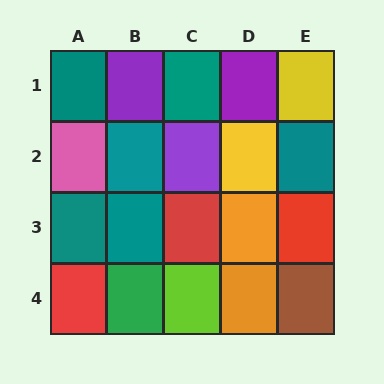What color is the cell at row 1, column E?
Yellow.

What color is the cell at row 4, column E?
Brown.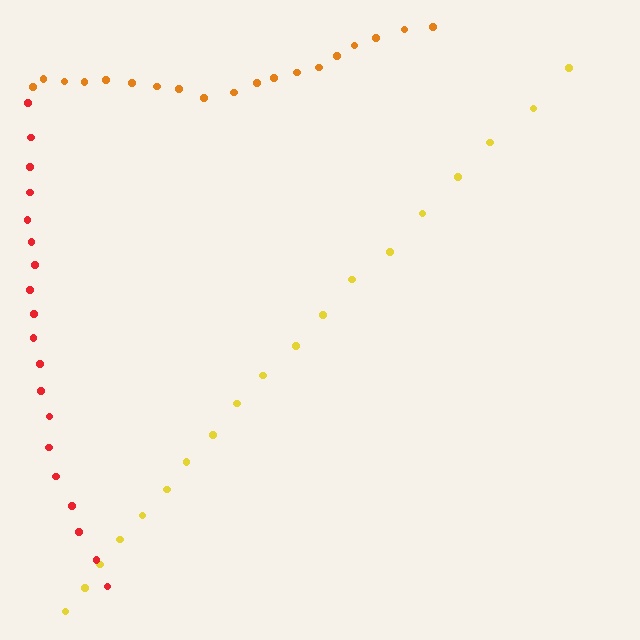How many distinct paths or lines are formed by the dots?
There are 3 distinct paths.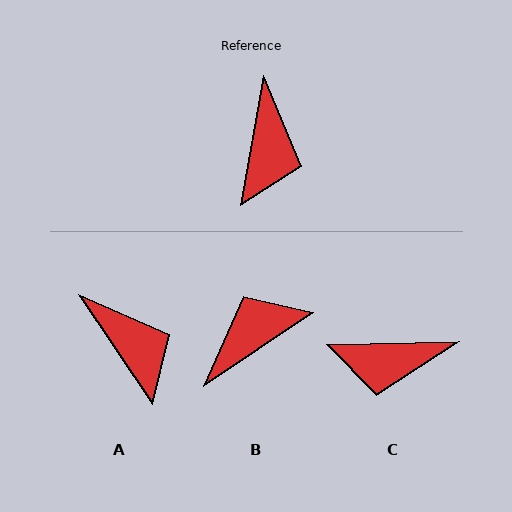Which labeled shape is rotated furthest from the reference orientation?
B, about 134 degrees away.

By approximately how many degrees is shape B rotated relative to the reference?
Approximately 134 degrees counter-clockwise.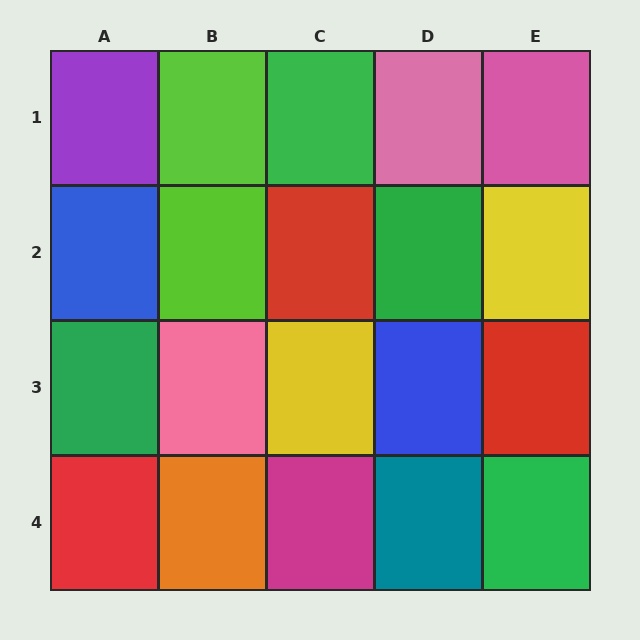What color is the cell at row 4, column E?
Green.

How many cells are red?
3 cells are red.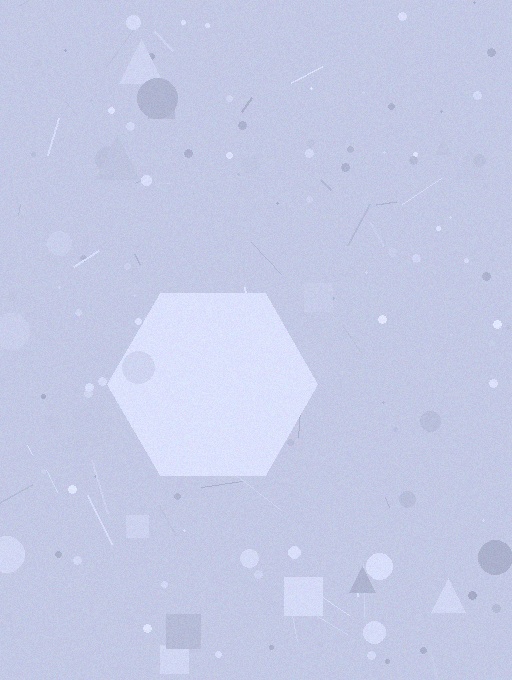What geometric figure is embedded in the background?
A hexagon is embedded in the background.